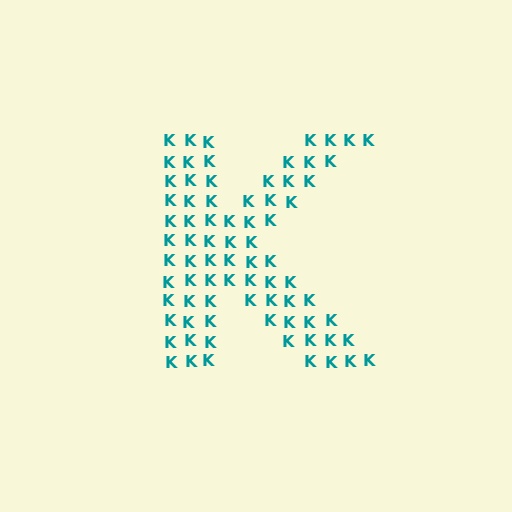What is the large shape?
The large shape is the letter K.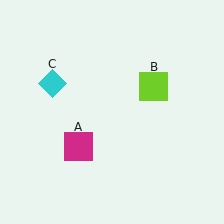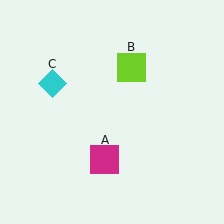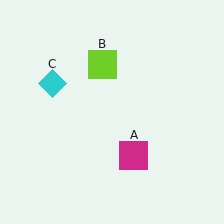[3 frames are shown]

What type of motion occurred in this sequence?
The magenta square (object A), lime square (object B) rotated counterclockwise around the center of the scene.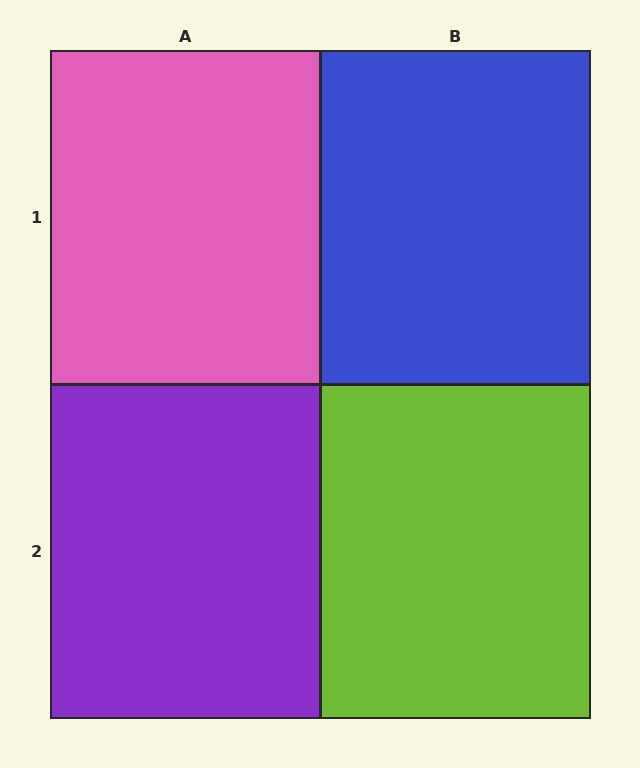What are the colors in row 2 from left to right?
Purple, lime.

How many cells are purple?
1 cell is purple.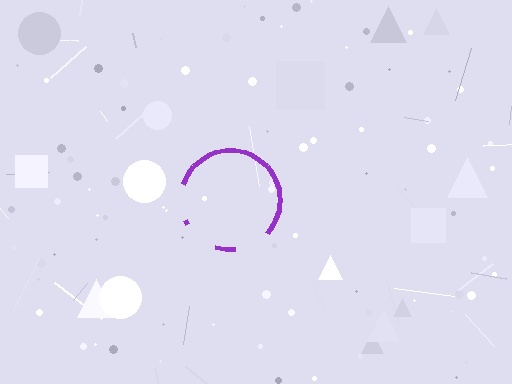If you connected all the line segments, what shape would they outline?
They would outline a circle.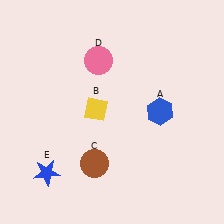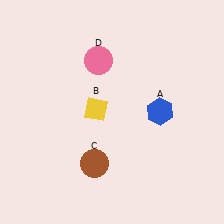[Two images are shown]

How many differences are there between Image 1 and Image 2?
There is 1 difference between the two images.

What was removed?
The blue star (E) was removed in Image 2.